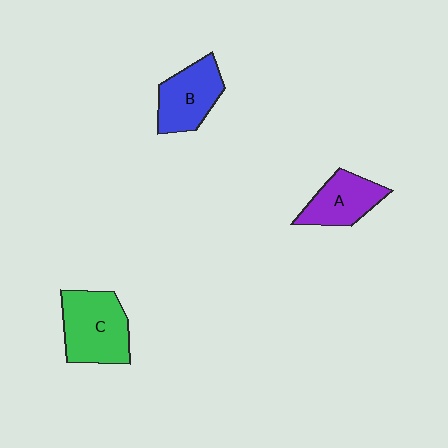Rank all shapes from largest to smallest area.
From largest to smallest: C (green), B (blue), A (purple).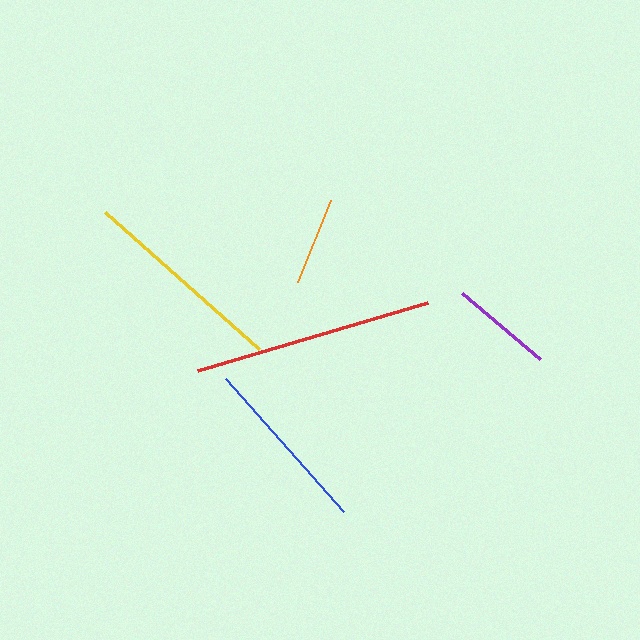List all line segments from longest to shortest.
From longest to shortest: red, yellow, blue, purple, orange.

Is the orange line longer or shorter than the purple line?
The purple line is longer than the orange line.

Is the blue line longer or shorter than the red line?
The red line is longer than the blue line.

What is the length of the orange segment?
The orange segment is approximately 89 pixels long.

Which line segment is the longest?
The red line is the longest at approximately 239 pixels.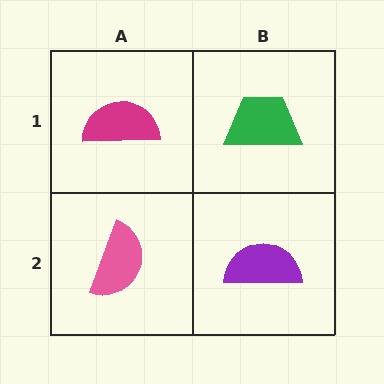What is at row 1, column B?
A green trapezoid.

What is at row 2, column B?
A purple semicircle.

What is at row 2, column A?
A pink semicircle.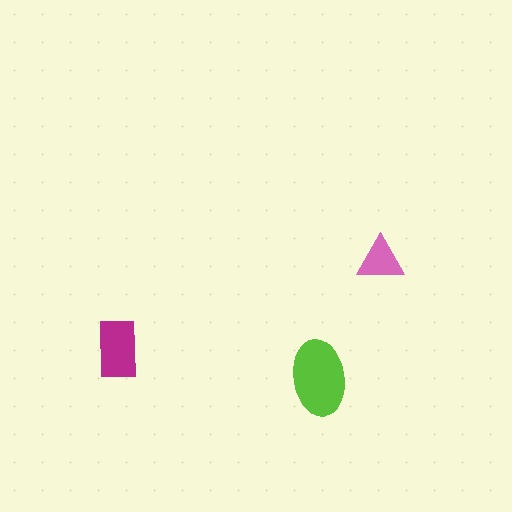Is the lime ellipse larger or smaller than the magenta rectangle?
Larger.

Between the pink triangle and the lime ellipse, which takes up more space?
The lime ellipse.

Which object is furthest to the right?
The pink triangle is rightmost.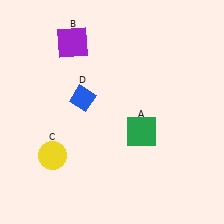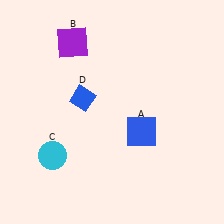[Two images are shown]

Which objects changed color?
A changed from green to blue. C changed from yellow to cyan.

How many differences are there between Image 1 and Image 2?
There are 2 differences between the two images.